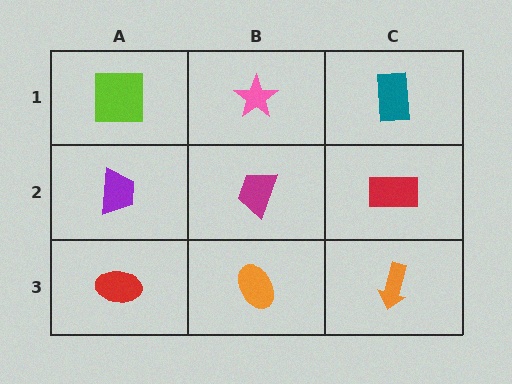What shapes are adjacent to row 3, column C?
A red rectangle (row 2, column C), an orange ellipse (row 3, column B).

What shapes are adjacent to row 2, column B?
A pink star (row 1, column B), an orange ellipse (row 3, column B), a purple trapezoid (row 2, column A), a red rectangle (row 2, column C).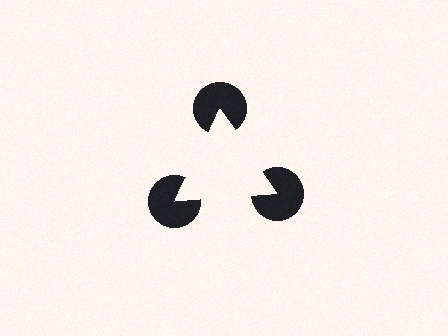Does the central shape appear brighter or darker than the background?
It typically appears slightly brighter than the background, even though no actual brightness change is drawn.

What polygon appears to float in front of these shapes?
An illusory triangle — its edges are inferred from the aligned wedge cuts in the pac-man discs, not physically drawn.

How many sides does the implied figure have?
3 sides.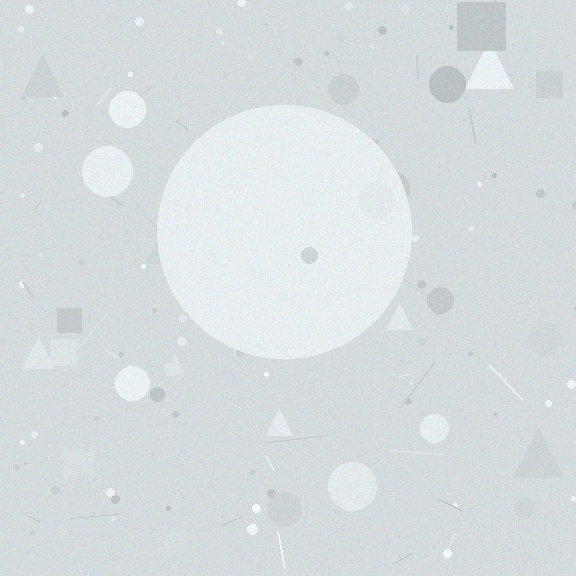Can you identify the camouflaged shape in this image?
The camouflaged shape is a circle.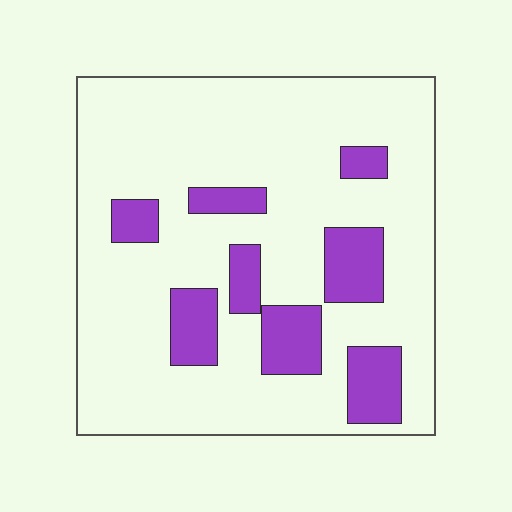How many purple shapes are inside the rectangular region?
8.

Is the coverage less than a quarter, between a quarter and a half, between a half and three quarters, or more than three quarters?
Less than a quarter.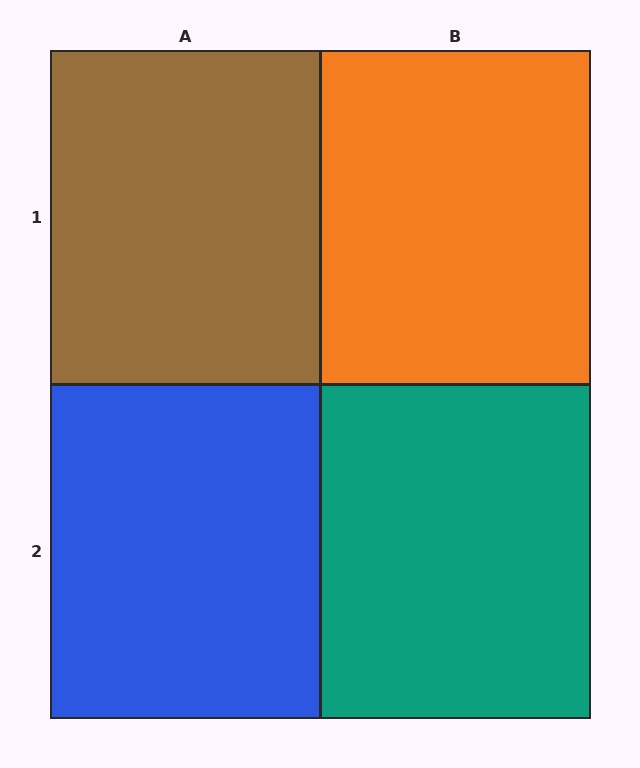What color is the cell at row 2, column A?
Blue.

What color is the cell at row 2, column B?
Teal.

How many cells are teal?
1 cell is teal.